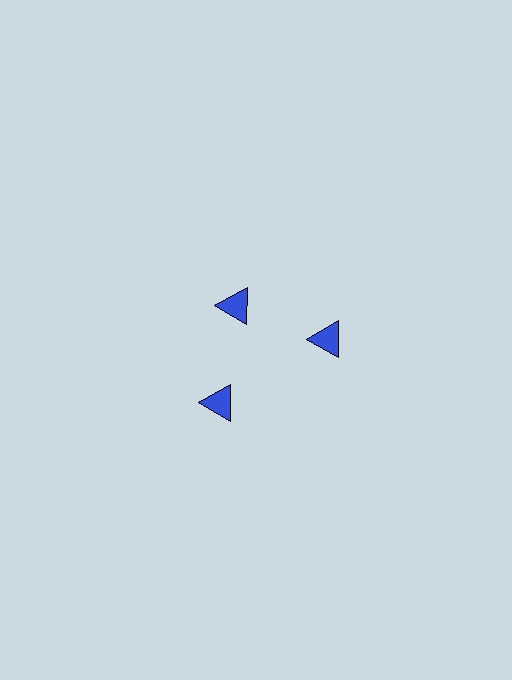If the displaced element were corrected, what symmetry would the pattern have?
It would have 3-fold rotational symmetry — the pattern would map onto itself every 120 degrees.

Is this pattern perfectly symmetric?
No. The 3 blue triangles are arranged in a ring, but one element near the 11 o'clock position is pulled inward toward the center, breaking the 3-fold rotational symmetry.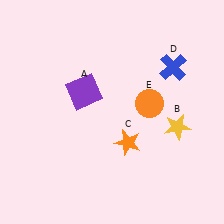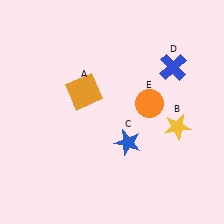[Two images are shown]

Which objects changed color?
A changed from purple to orange. C changed from orange to blue.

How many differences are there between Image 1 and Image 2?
There are 2 differences between the two images.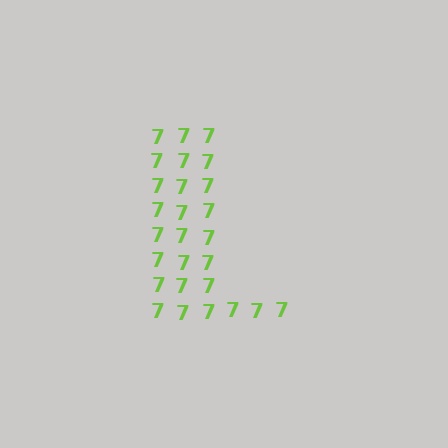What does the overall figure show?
The overall figure shows the letter L.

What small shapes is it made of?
It is made of small digit 7's.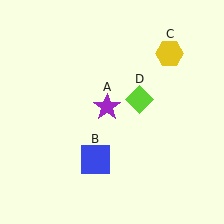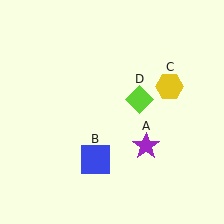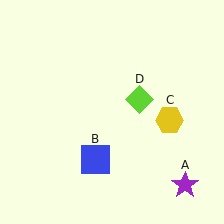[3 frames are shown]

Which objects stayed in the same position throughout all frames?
Blue square (object B) and lime diamond (object D) remained stationary.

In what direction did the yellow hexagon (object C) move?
The yellow hexagon (object C) moved down.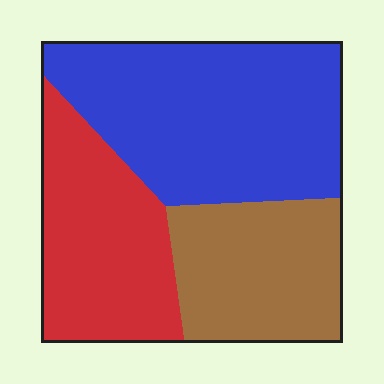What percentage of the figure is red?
Red covers around 30% of the figure.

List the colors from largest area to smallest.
From largest to smallest: blue, red, brown.